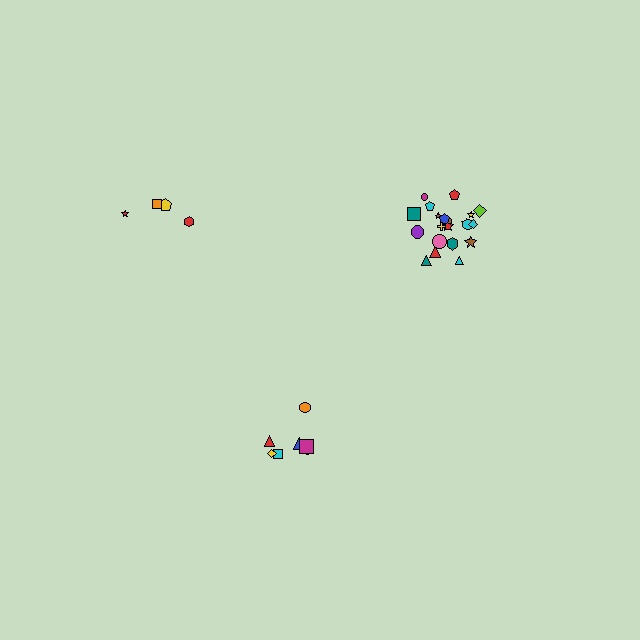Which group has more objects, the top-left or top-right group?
The top-right group.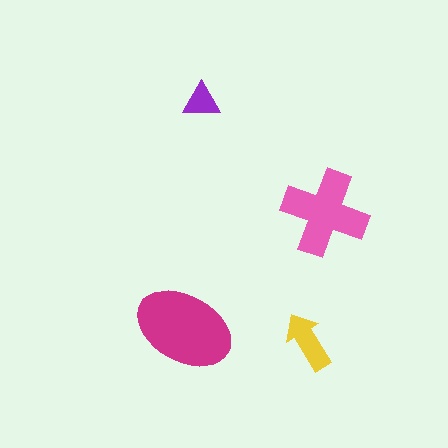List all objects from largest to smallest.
The magenta ellipse, the pink cross, the yellow arrow, the purple triangle.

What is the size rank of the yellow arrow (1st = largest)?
3rd.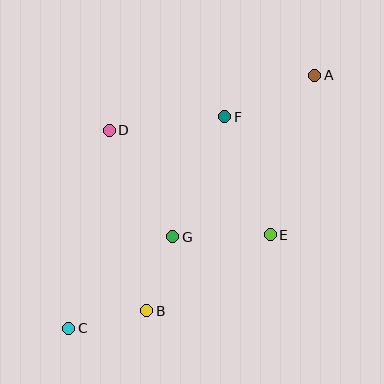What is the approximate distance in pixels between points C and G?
The distance between C and G is approximately 139 pixels.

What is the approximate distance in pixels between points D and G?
The distance between D and G is approximately 124 pixels.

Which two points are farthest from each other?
Points A and C are farthest from each other.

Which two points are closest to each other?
Points B and G are closest to each other.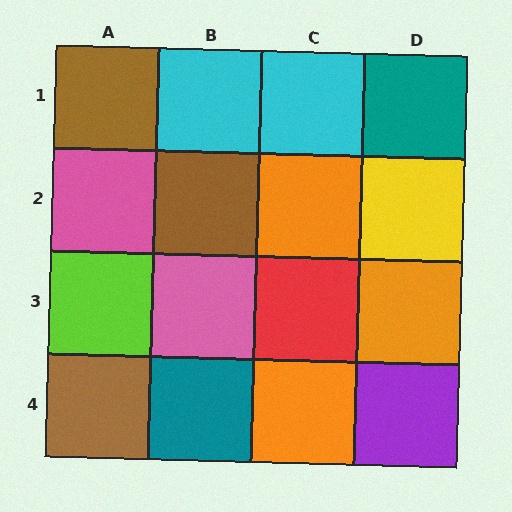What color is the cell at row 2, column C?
Orange.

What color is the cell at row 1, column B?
Cyan.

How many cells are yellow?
1 cell is yellow.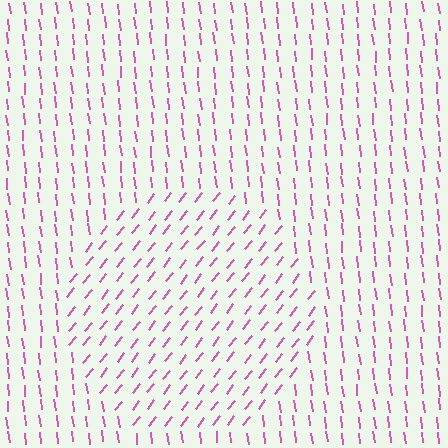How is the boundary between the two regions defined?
The boundary is defined purely by a change in line orientation (approximately 45 degrees difference). All lines are the same color and thickness.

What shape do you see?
I see a circle.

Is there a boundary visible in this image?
Yes, there is a texture boundary formed by a change in line orientation.